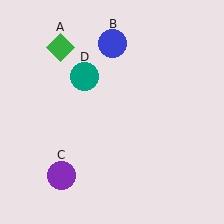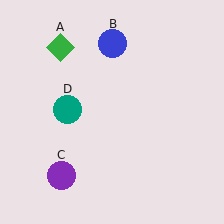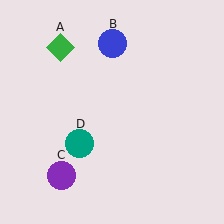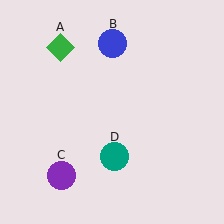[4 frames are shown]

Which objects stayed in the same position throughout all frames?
Green diamond (object A) and blue circle (object B) and purple circle (object C) remained stationary.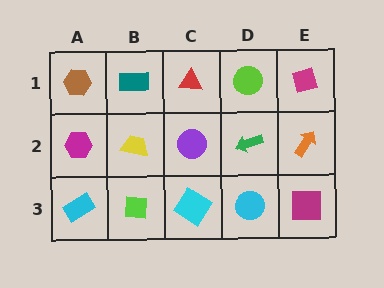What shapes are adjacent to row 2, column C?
A red triangle (row 1, column C), a cyan diamond (row 3, column C), a yellow trapezoid (row 2, column B), a green arrow (row 2, column D).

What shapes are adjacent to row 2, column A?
A brown hexagon (row 1, column A), a cyan rectangle (row 3, column A), a yellow trapezoid (row 2, column B).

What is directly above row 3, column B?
A yellow trapezoid.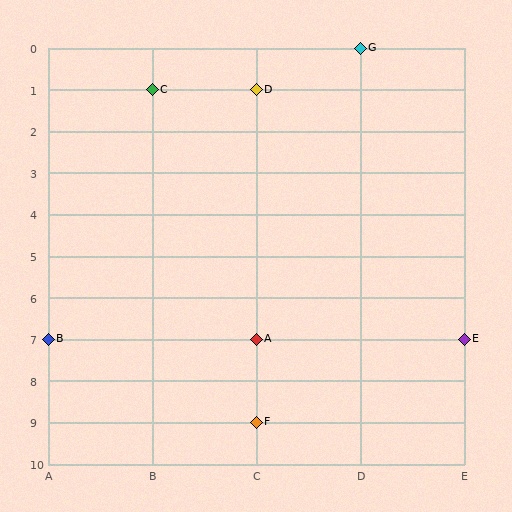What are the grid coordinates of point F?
Point F is at grid coordinates (C, 9).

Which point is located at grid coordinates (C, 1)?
Point D is at (C, 1).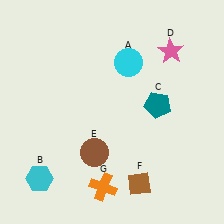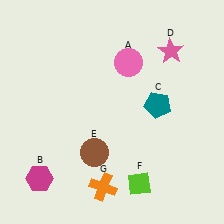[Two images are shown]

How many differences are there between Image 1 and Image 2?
There are 3 differences between the two images.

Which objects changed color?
A changed from cyan to pink. B changed from cyan to magenta. F changed from brown to lime.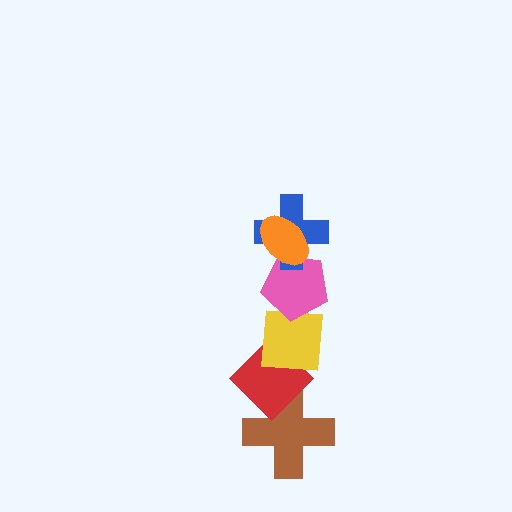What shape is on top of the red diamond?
The yellow square is on top of the red diamond.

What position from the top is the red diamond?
The red diamond is 5th from the top.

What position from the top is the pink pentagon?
The pink pentagon is 3rd from the top.